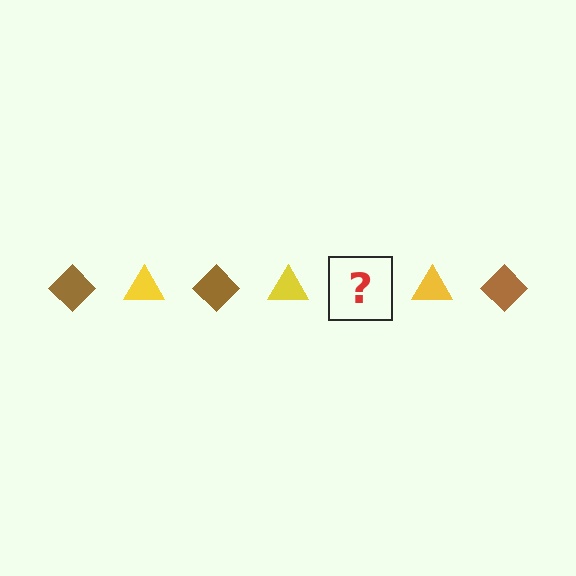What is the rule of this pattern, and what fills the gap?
The rule is that the pattern alternates between brown diamond and yellow triangle. The gap should be filled with a brown diamond.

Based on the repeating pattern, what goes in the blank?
The blank should be a brown diamond.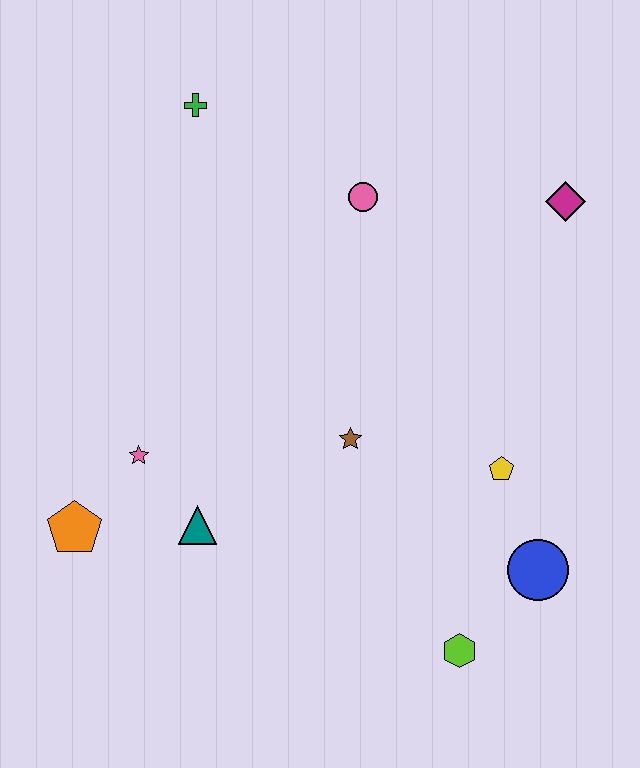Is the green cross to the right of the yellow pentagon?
No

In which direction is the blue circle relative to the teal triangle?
The blue circle is to the right of the teal triangle.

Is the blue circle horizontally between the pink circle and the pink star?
No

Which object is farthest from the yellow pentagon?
The green cross is farthest from the yellow pentagon.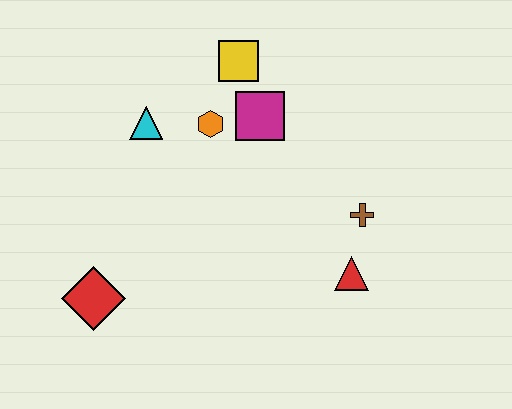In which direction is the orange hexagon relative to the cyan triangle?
The orange hexagon is to the right of the cyan triangle.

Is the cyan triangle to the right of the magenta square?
No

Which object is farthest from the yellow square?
The red diamond is farthest from the yellow square.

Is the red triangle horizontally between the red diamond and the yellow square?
No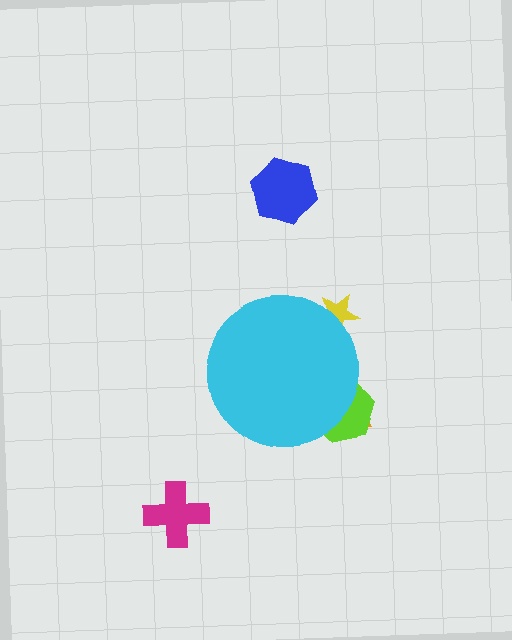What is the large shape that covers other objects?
A cyan circle.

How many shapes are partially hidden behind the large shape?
3 shapes are partially hidden.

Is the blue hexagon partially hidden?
No, the blue hexagon is fully visible.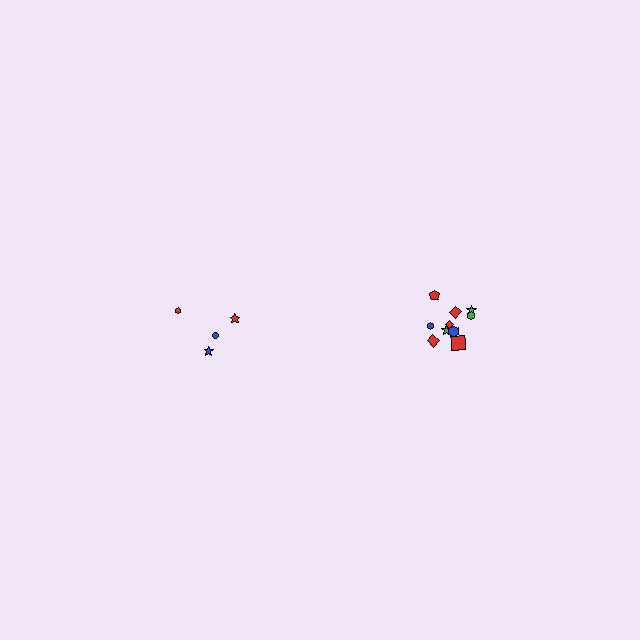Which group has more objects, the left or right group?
The right group.